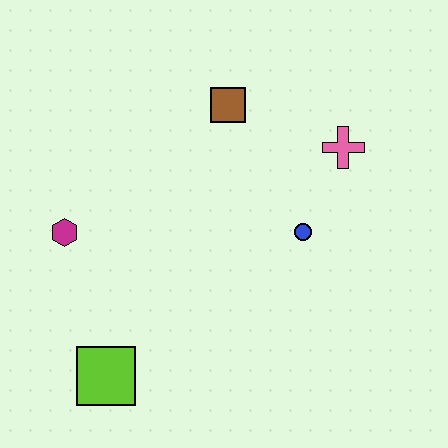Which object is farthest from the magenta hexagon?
The pink cross is farthest from the magenta hexagon.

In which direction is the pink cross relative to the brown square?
The pink cross is to the right of the brown square.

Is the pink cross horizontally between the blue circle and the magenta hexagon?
No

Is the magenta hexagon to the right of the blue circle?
No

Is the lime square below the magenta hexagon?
Yes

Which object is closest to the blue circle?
The pink cross is closest to the blue circle.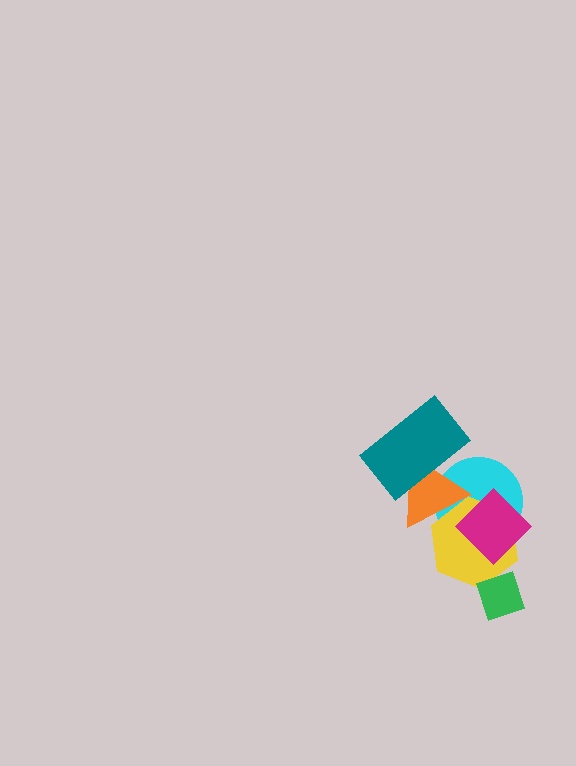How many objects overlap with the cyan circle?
3 objects overlap with the cyan circle.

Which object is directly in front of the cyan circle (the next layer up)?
The yellow hexagon is directly in front of the cyan circle.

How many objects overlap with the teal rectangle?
1 object overlaps with the teal rectangle.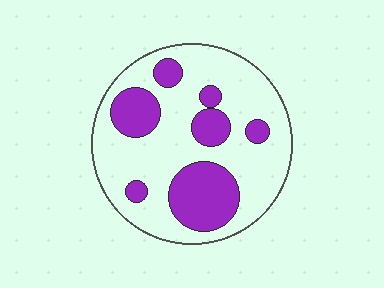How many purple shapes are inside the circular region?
7.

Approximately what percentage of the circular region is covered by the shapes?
Approximately 30%.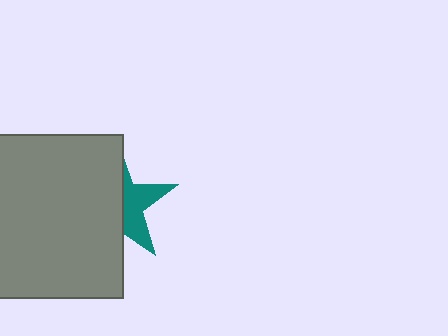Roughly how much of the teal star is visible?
A small part of it is visible (roughly 40%).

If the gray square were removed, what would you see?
You would see the complete teal star.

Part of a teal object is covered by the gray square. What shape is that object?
It is a star.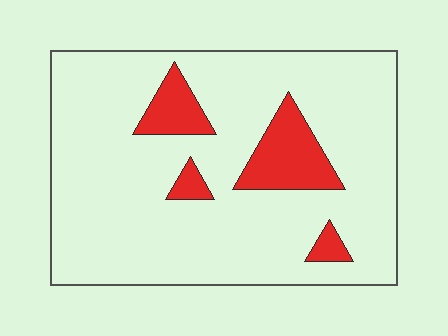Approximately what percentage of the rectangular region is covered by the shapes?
Approximately 15%.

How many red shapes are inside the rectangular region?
4.